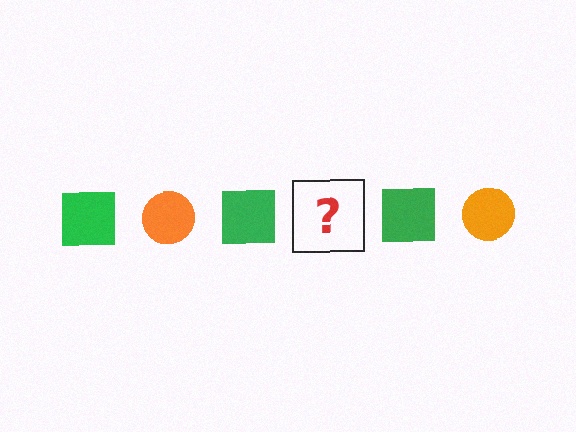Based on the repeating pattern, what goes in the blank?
The blank should be an orange circle.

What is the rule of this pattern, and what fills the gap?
The rule is that the pattern alternates between green square and orange circle. The gap should be filled with an orange circle.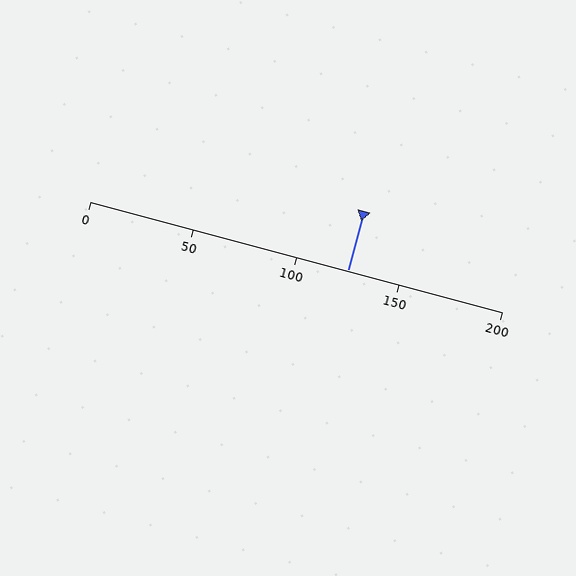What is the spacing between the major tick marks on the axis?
The major ticks are spaced 50 apart.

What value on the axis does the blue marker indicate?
The marker indicates approximately 125.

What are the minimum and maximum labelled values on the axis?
The axis runs from 0 to 200.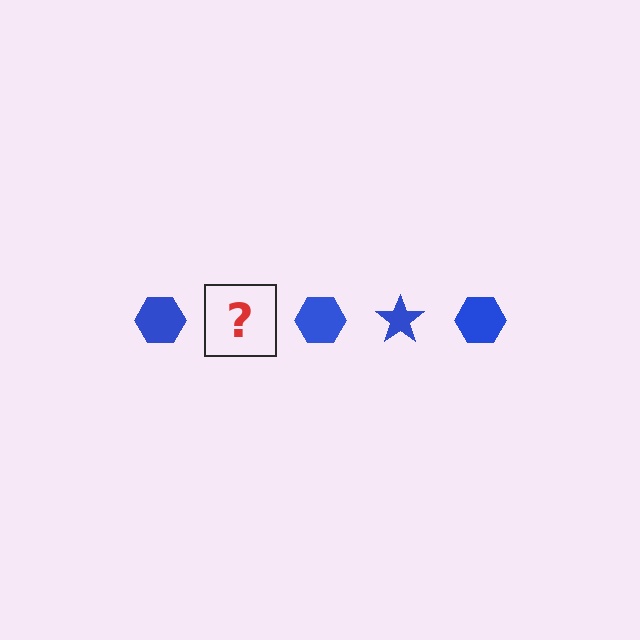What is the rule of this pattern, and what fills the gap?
The rule is that the pattern cycles through hexagon, star shapes in blue. The gap should be filled with a blue star.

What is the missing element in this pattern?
The missing element is a blue star.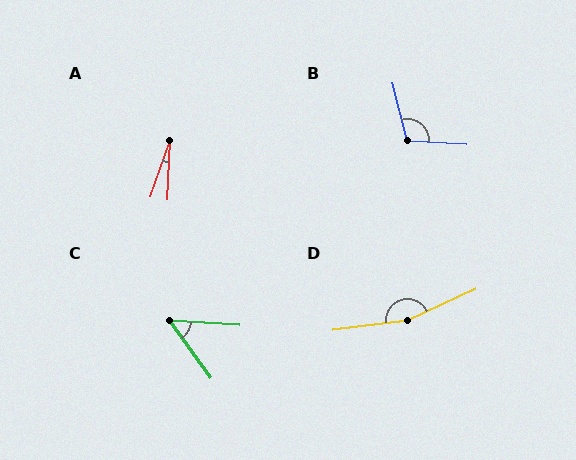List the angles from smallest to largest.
A (17°), C (51°), B (108°), D (162°).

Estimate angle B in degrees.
Approximately 108 degrees.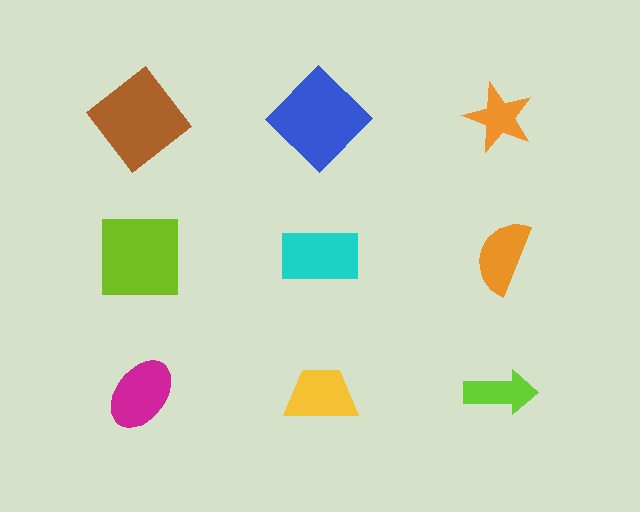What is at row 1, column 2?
A blue diamond.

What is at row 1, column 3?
An orange star.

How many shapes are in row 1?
3 shapes.